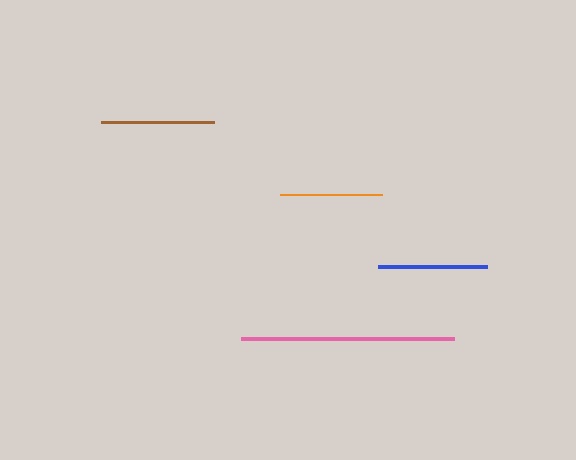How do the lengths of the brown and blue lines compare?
The brown and blue lines are approximately the same length.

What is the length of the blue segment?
The blue segment is approximately 109 pixels long.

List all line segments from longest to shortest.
From longest to shortest: pink, brown, blue, orange.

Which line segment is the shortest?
The orange line is the shortest at approximately 102 pixels.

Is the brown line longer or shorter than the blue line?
The brown line is longer than the blue line.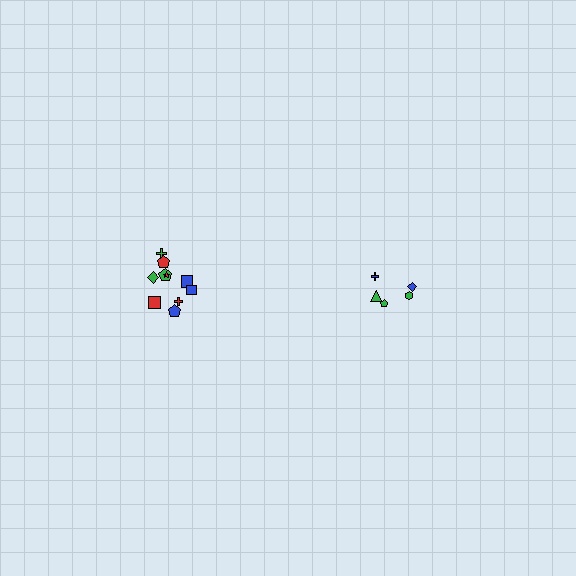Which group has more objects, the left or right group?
The left group.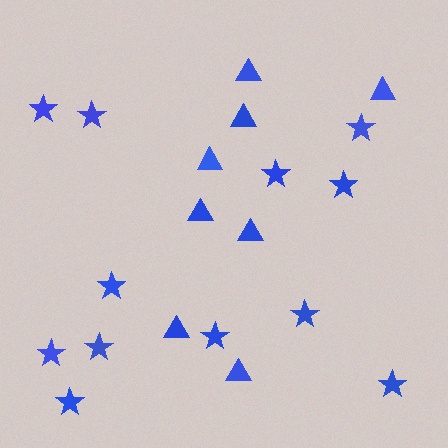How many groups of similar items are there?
There are 2 groups: one group of triangles (8) and one group of stars (12).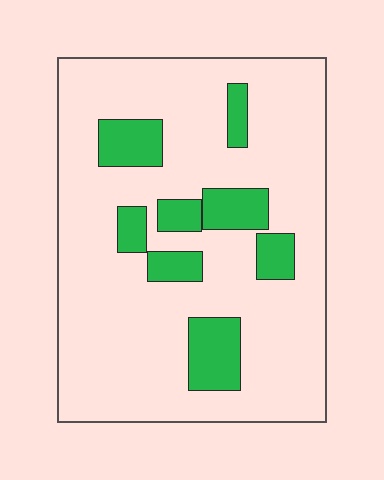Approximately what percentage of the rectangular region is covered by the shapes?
Approximately 20%.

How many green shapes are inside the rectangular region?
8.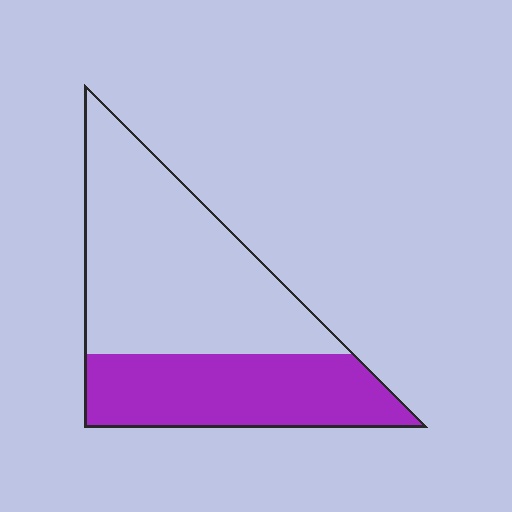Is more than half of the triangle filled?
No.